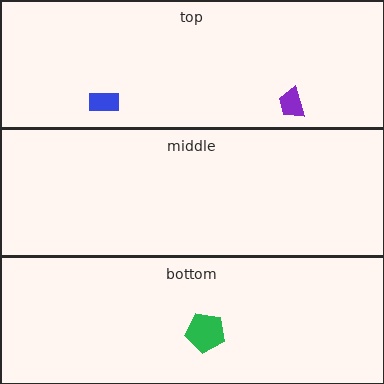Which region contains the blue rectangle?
The top region.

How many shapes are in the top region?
2.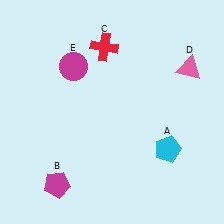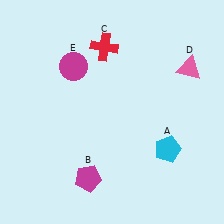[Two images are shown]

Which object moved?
The magenta pentagon (B) moved right.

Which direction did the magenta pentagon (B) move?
The magenta pentagon (B) moved right.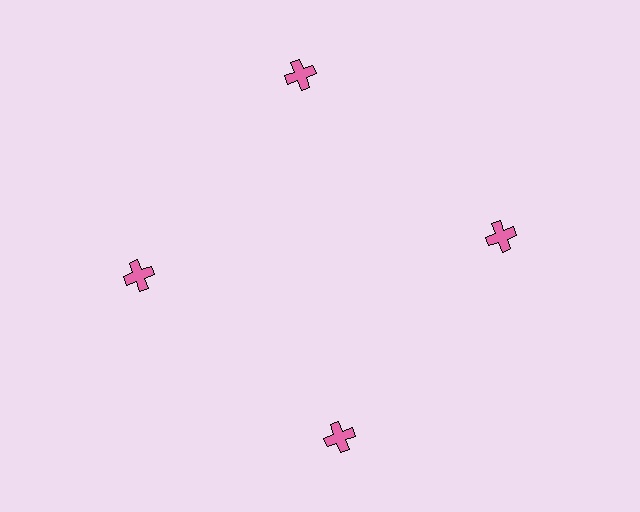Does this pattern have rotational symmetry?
Yes, this pattern has 4-fold rotational symmetry. It looks the same after rotating 90 degrees around the center.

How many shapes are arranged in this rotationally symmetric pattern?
There are 4 shapes, arranged in 4 groups of 1.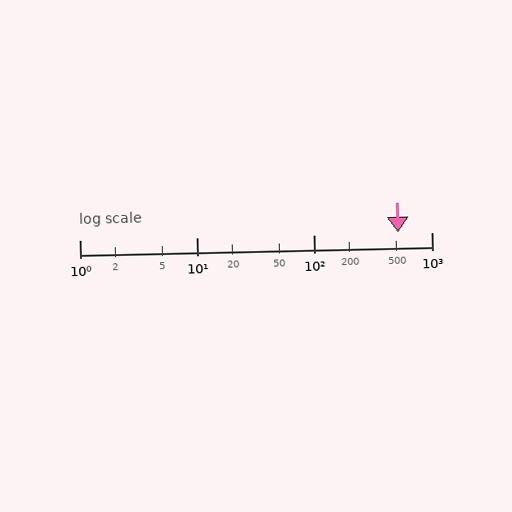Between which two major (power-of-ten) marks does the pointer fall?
The pointer is between 100 and 1000.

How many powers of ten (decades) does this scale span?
The scale spans 3 decades, from 1 to 1000.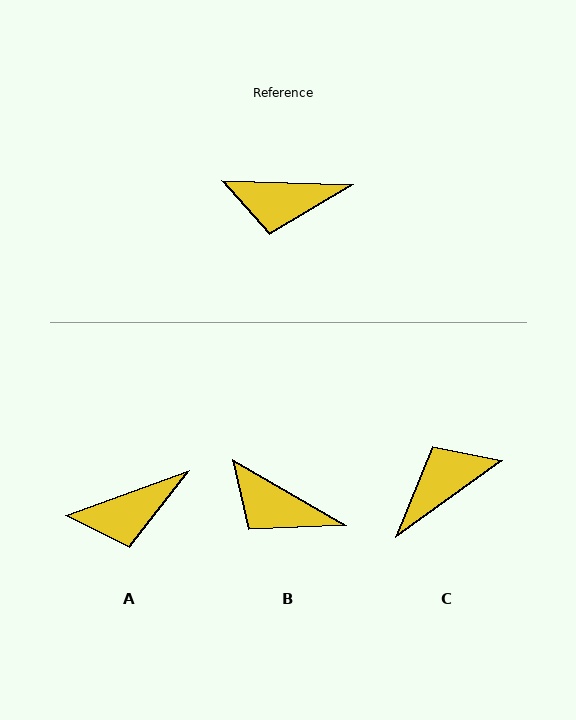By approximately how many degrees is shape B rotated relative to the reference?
Approximately 29 degrees clockwise.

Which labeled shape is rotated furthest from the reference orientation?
C, about 143 degrees away.